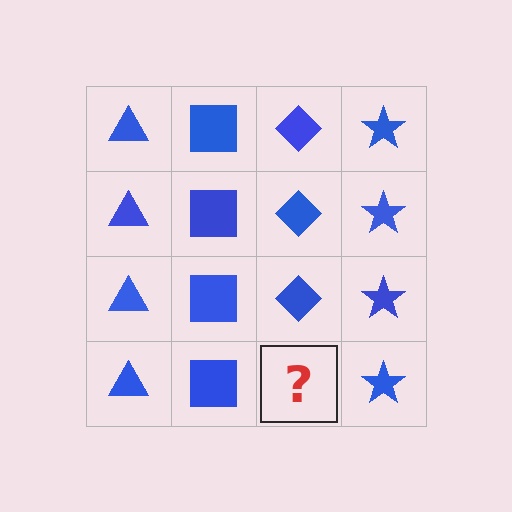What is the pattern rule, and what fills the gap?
The rule is that each column has a consistent shape. The gap should be filled with a blue diamond.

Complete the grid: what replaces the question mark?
The question mark should be replaced with a blue diamond.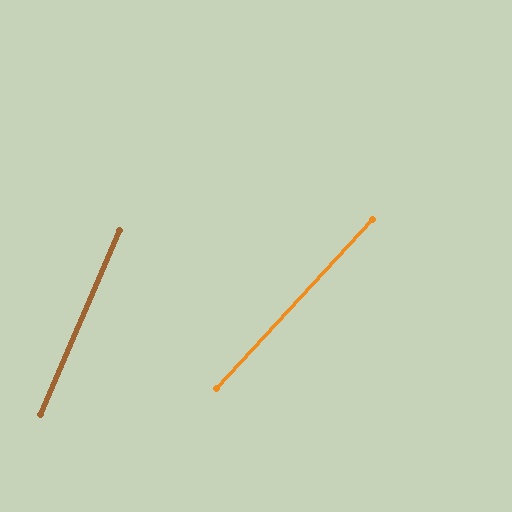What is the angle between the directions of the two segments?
Approximately 19 degrees.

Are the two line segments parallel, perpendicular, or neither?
Neither parallel nor perpendicular — they differ by about 19°.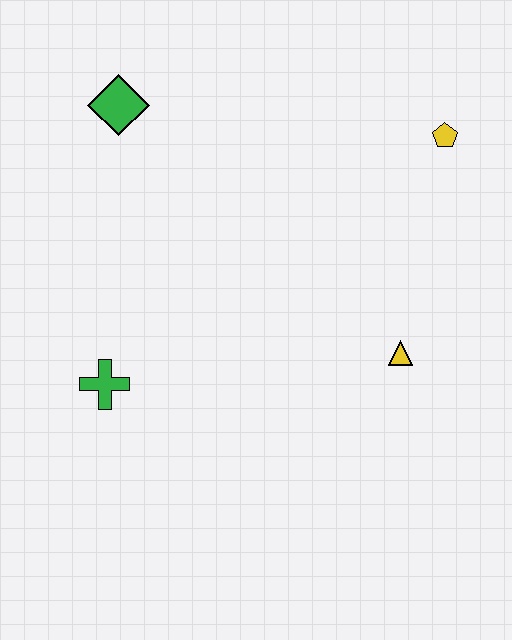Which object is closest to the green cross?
The green diamond is closest to the green cross.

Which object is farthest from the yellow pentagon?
The green cross is farthest from the yellow pentagon.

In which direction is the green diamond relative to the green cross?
The green diamond is above the green cross.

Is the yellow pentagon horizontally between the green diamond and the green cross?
No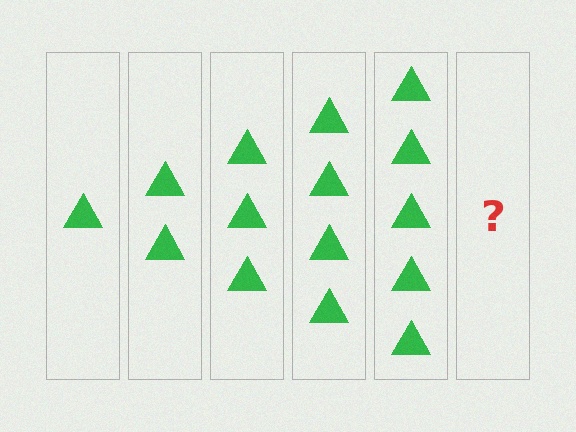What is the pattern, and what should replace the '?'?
The pattern is that each step adds one more triangle. The '?' should be 6 triangles.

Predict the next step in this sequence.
The next step is 6 triangles.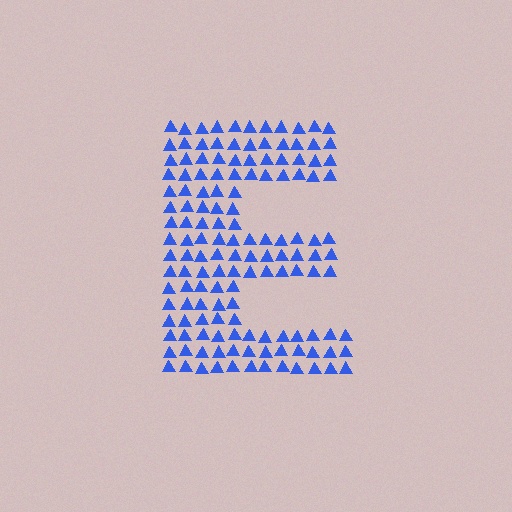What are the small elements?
The small elements are triangles.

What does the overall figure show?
The overall figure shows the letter E.